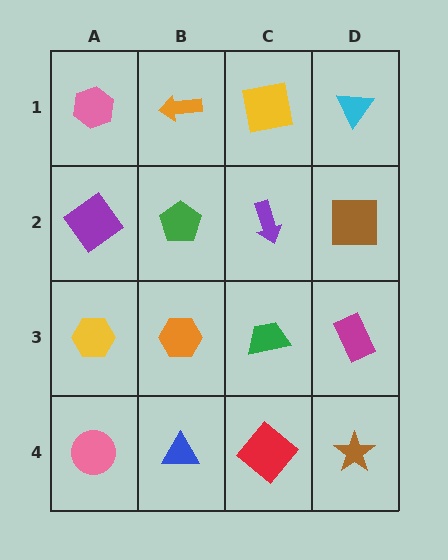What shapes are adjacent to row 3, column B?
A green pentagon (row 2, column B), a blue triangle (row 4, column B), a yellow hexagon (row 3, column A), a green trapezoid (row 3, column C).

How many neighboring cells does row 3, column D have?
3.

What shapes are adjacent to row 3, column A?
A purple diamond (row 2, column A), a pink circle (row 4, column A), an orange hexagon (row 3, column B).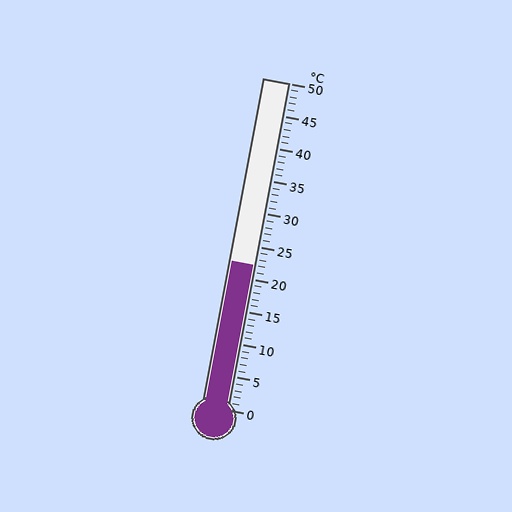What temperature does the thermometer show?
The thermometer shows approximately 22°C.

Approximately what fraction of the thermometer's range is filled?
The thermometer is filled to approximately 45% of its range.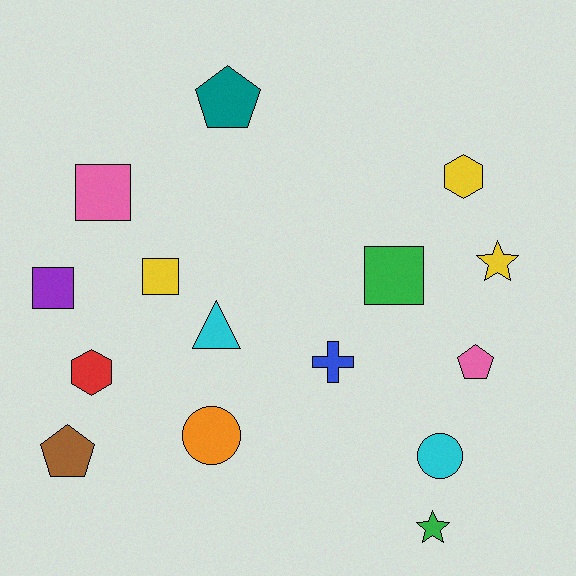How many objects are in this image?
There are 15 objects.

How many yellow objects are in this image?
There are 3 yellow objects.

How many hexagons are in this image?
There are 2 hexagons.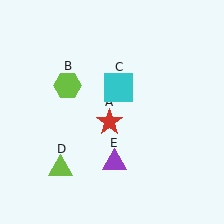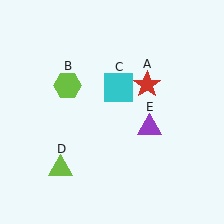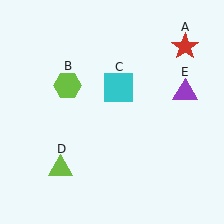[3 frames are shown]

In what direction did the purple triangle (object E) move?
The purple triangle (object E) moved up and to the right.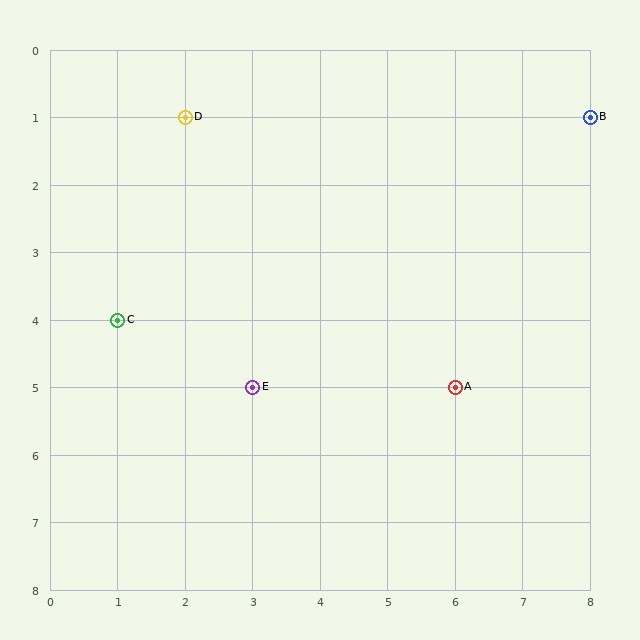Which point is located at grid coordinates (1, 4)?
Point C is at (1, 4).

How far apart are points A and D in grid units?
Points A and D are 4 columns and 4 rows apart (about 5.7 grid units diagonally).